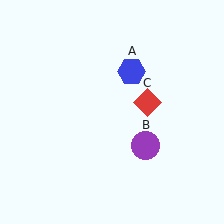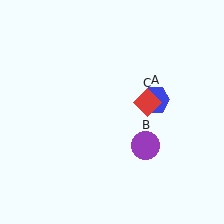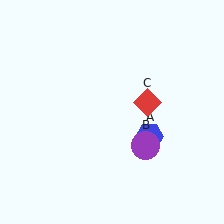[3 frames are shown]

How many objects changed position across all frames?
1 object changed position: blue hexagon (object A).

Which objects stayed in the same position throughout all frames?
Purple circle (object B) and red diamond (object C) remained stationary.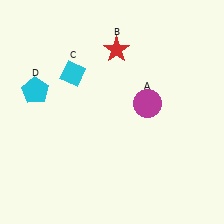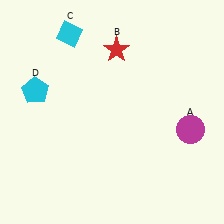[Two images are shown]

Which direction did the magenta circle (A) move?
The magenta circle (A) moved right.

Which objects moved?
The objects that moved are: the magenta circle (A), the cyan diamond (C).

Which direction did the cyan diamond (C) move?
The cyan diamond (C) moved up.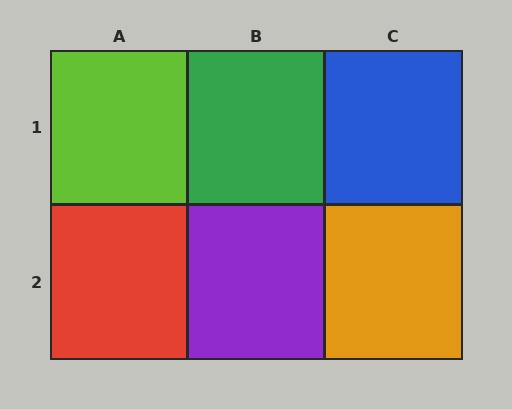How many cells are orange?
1 cell is orange.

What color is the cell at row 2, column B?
Purple.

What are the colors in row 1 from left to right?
Lime, green, blue.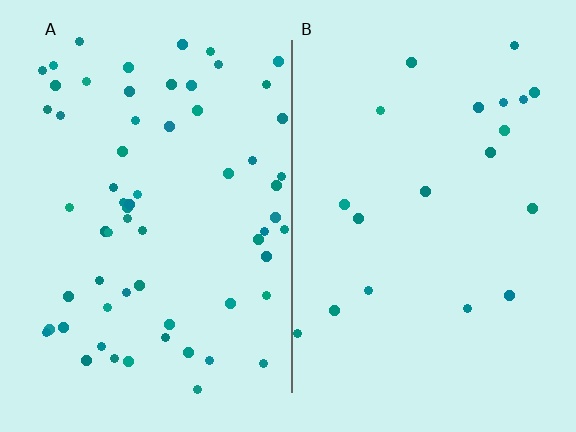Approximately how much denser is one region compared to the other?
Approximately 3.2× — region A over region B.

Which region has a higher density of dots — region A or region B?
A (the left).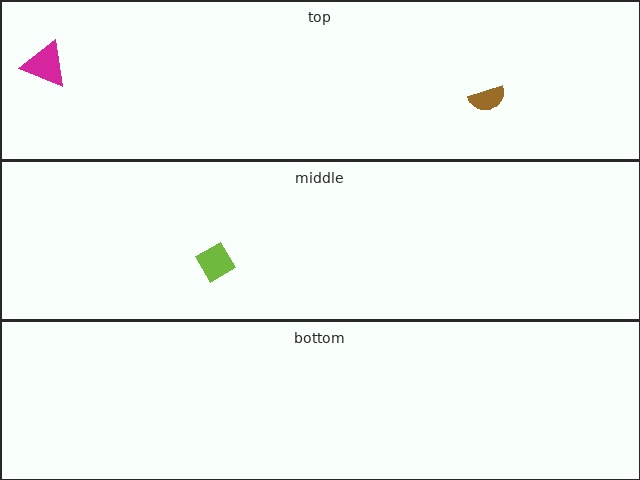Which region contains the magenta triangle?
The top region.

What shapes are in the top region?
The brown semicircle, the magenta triangle.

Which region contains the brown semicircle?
The top region.